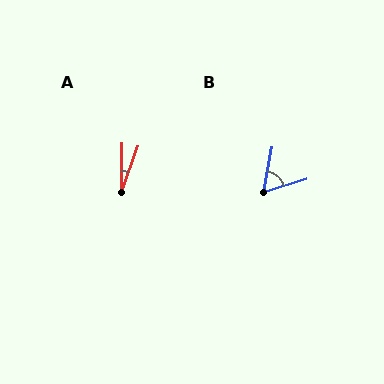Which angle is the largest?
B, at approximately 62 degrees.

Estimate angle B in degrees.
Approximately 62 degrees.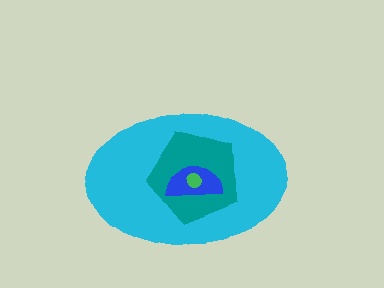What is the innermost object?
The green circle.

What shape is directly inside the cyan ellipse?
The teal pentagon.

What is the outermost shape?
The cyan ellipse.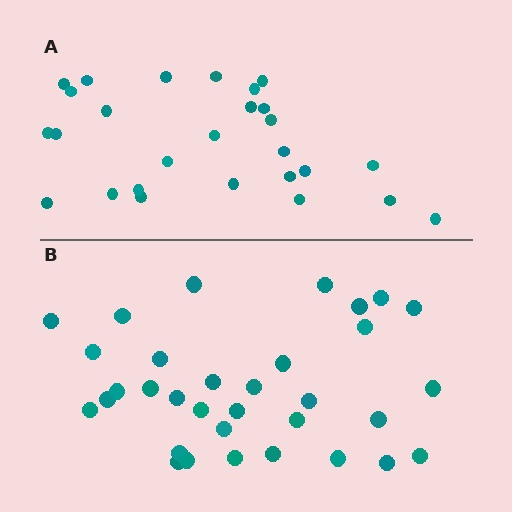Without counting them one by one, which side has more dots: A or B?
Region B (the bottom region) has more dots.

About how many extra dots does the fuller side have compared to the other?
Region B has about 6 more dots than region A.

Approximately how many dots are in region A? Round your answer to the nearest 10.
About 30 dots. (The exact count is 27, which rounds to 30.)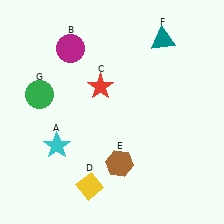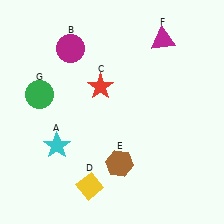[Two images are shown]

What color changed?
The triangle (F) changed from teal in Image 1 to magenta in Image 2.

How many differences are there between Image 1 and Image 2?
There is 1 difference between the two images.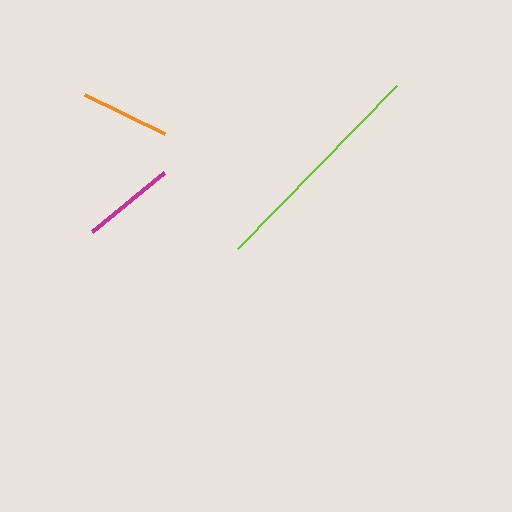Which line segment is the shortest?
The orange line is the shortest at approximately 89 pixels.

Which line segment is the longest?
The lime line is the longest at approximately 228 pixels.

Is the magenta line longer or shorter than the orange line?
The magenta line is longer than the orange line.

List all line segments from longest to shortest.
From longest to shortest: lime, magenta, orange.